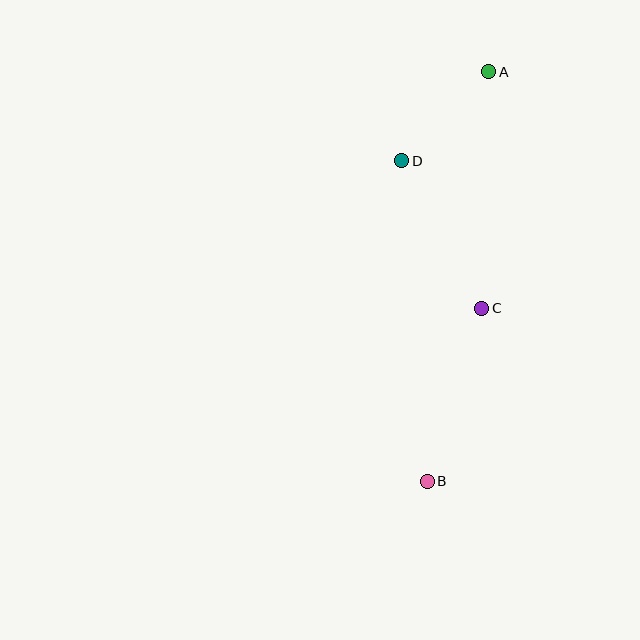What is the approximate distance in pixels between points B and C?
The distance between B and C is approximately 181 pixels.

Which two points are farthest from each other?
Points A and B are farthest from each other.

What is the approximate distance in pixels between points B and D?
The distance between B and D is approximately 322 pixels.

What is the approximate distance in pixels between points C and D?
The distance between C and D is approximately 168 pixels.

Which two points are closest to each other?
Points A and D are closest to each other.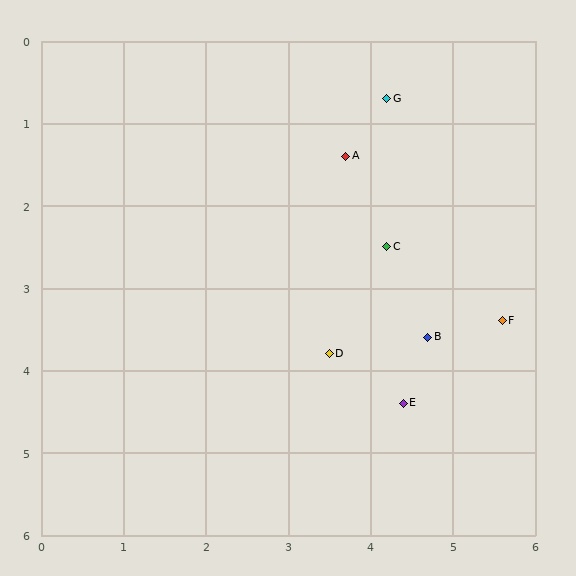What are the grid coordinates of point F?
Point F is at approximately (5.6, 3.4).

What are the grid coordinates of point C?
Point C is at approximately (4.2, 2.5).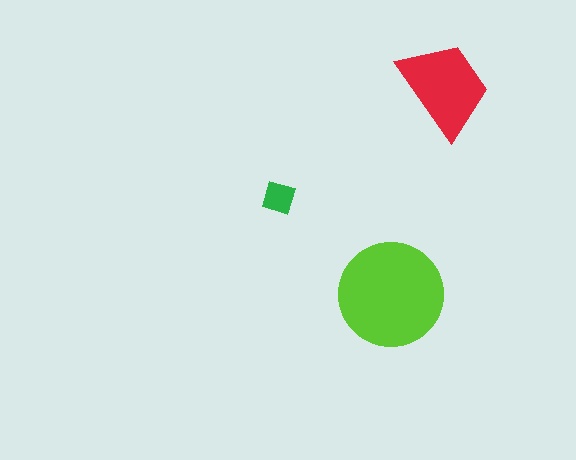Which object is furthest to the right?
The red trapezoid is rightmost.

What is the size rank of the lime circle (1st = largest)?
1st.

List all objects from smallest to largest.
The green square, the red trapezoid, the lime circle.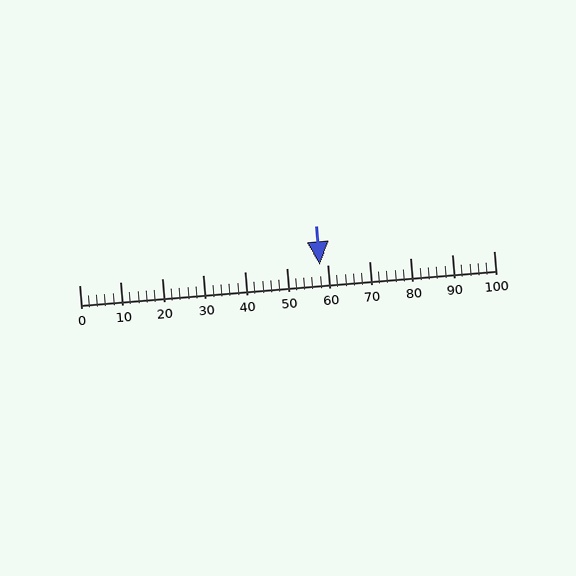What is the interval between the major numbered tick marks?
The major tick marks are spaced 10 units apart.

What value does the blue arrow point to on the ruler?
The blue arrow points to approximately 58.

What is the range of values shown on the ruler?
The ruler shows values from 0 to 100.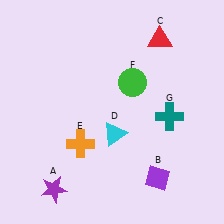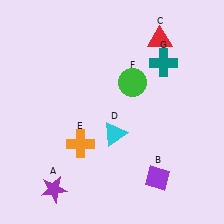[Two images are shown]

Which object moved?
The teal cross (G) moved up.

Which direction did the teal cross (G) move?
The teal cross (G) moved up.